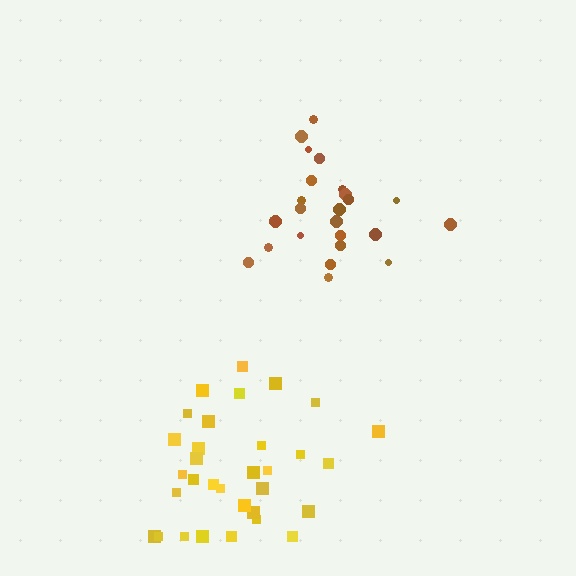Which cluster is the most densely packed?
Brown.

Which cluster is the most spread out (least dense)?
Yellow.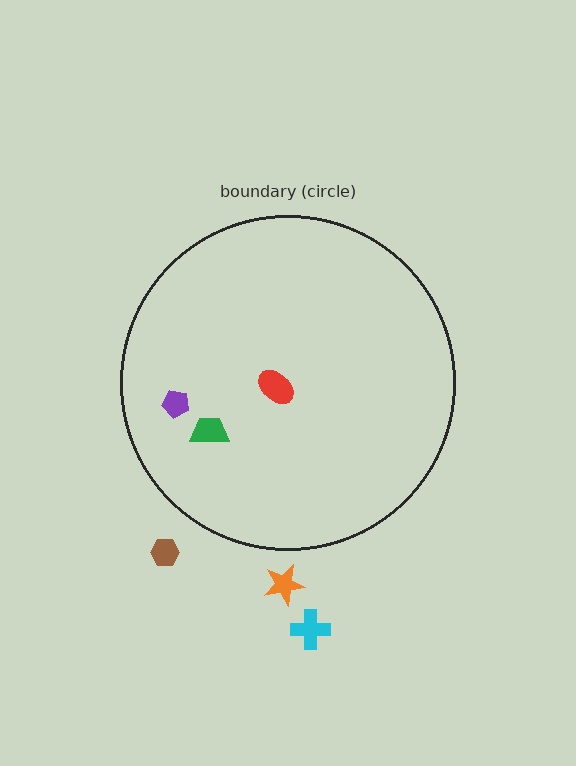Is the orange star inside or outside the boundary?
Outside.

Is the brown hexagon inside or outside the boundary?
Outside.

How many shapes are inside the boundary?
3 inside, 3 outside.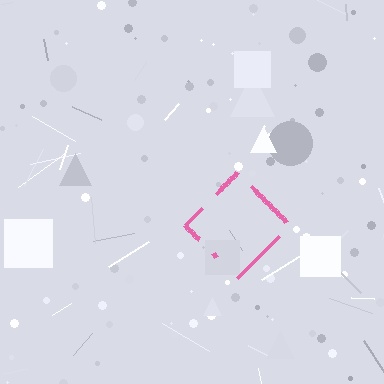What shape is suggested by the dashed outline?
The dashed outline suggests a diamond.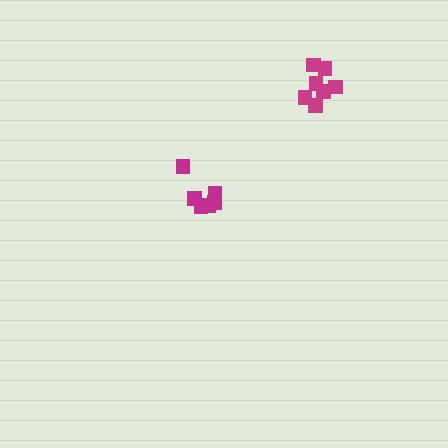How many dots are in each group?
Group 1: 6 dots, Group 2: 7 dots (13 total).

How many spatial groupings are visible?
There are 2 spatial groupings.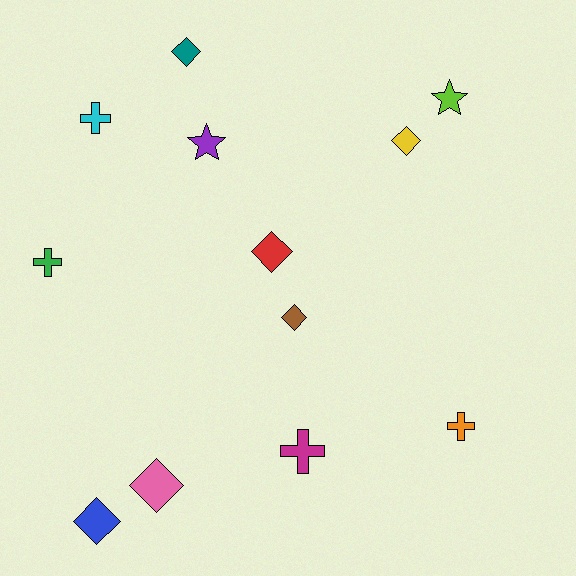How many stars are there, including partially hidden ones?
There are 2 stars.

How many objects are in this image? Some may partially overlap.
There are 12 objects.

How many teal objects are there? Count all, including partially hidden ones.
There is 1 teal object.